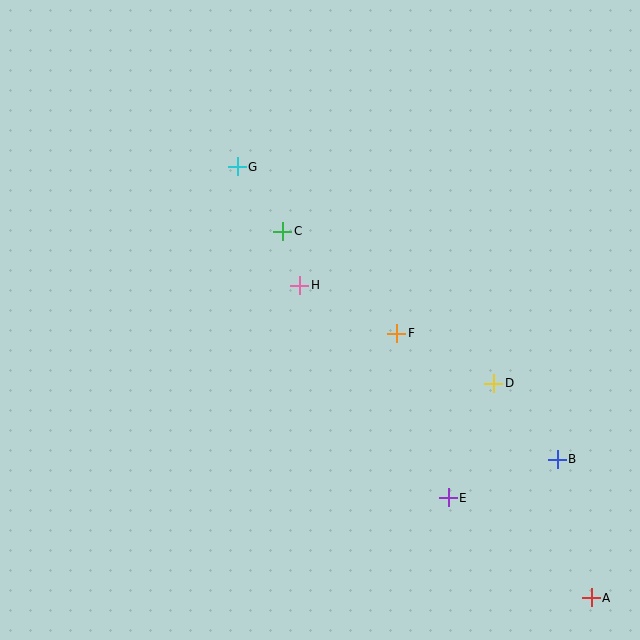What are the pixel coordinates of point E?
Point E is at (448, 498).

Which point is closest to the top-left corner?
Point G is closest to the top-left corner.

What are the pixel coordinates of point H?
Point H is at (300, 285).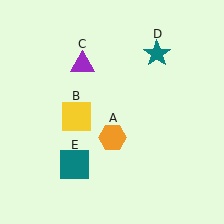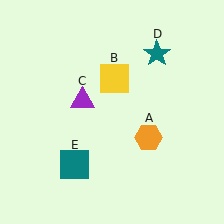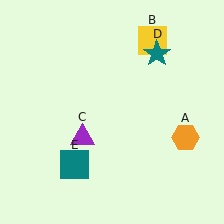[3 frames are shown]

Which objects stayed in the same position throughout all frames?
Teal star (object D) and teal square (object E) remained stationary.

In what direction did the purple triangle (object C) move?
The purple triangle (object C) moved down.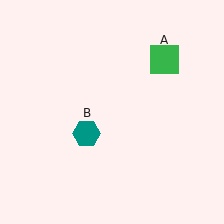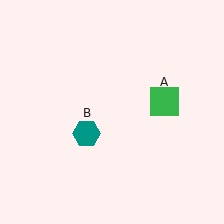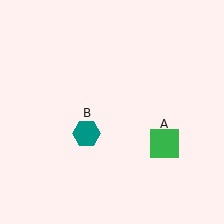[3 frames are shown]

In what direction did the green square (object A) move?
The green square (object A) moved down.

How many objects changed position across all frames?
1 object changed position: green square (object A).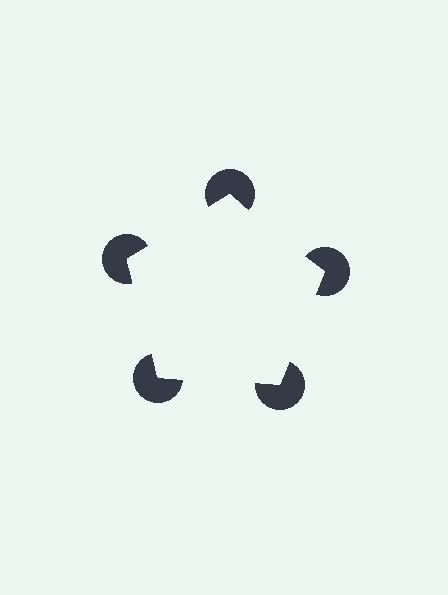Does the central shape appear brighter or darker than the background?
It typically appears slightly brighter than the background, even though no actual brightness change is drawn.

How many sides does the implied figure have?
5 sides.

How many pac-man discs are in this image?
There are 5 — one at each vertex of the illusory pentagon.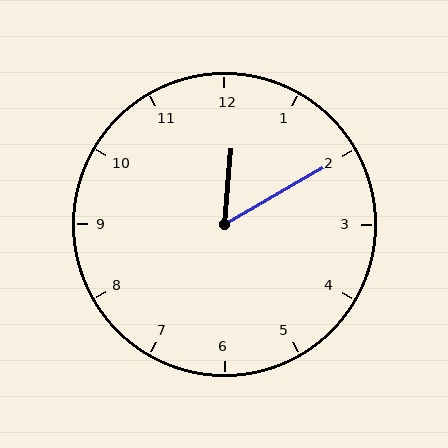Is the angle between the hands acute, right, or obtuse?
It is acute.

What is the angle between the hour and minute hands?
Approximately 55 degrees.